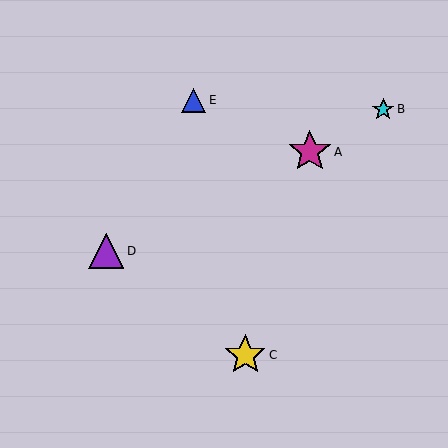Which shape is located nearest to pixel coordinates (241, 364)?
The yellow star (labeled C) at (245, 355) is nearest to that location.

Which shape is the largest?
The magenta star (labeled A) is the largest.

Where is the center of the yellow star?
The center of the yellow star is at (245, 355).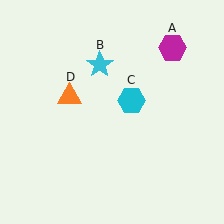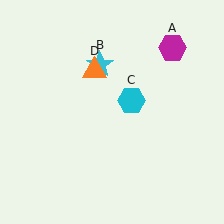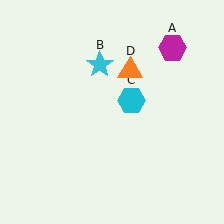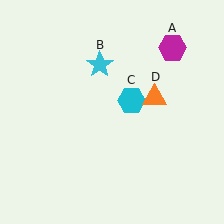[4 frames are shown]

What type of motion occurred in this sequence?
The orange triangle (object D) rotated clockwise around the center of the scene.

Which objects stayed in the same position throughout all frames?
Magenta hexagon (object A) and cyan star (object B) and cyan hexagon (object C) remained stationary.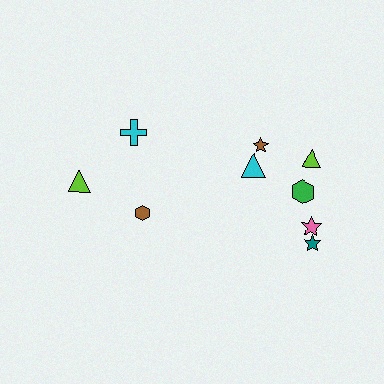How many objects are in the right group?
There are 6 objects.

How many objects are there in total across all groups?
There are 9 objects.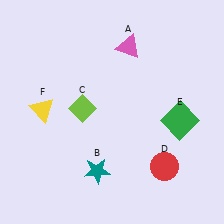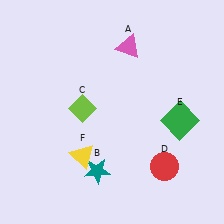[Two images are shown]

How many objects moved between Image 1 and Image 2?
1 object moved between the two images.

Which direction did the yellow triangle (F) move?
The yellow triangle (F) moved down.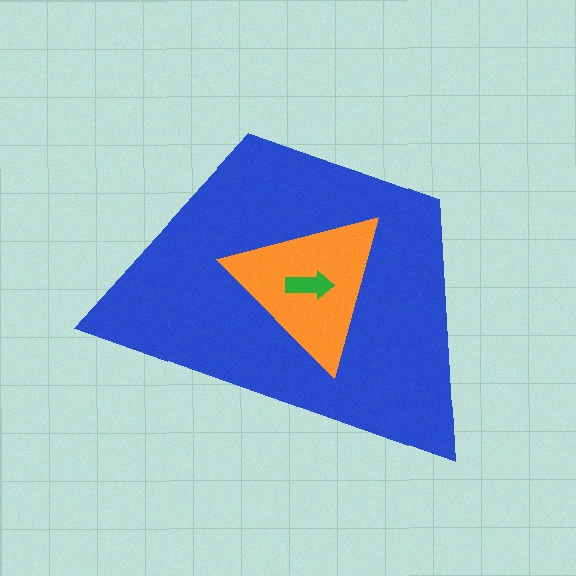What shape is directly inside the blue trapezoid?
The orange triangle.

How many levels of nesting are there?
3.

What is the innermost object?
The green arrow.